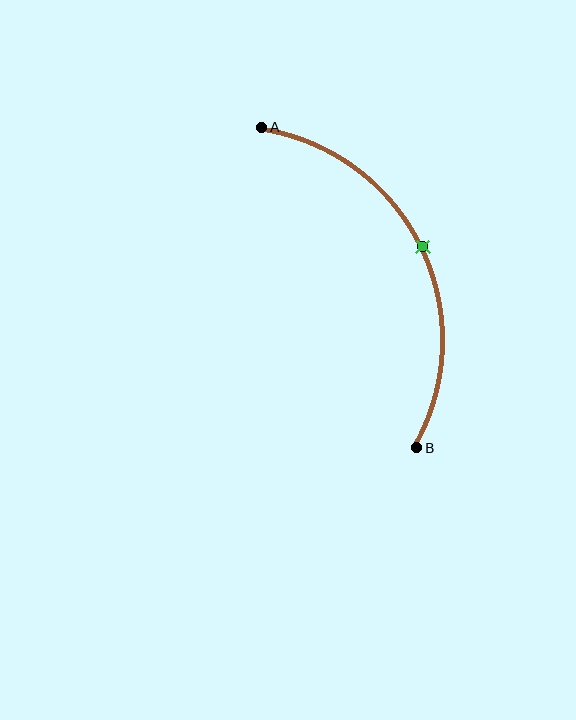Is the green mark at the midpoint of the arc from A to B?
Yes. The green mark lies on the arc at equal arc-length from both A and B — it is the arc midpoint.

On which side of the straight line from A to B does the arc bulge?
The arc bulges to the right of the straight line connecting A and B.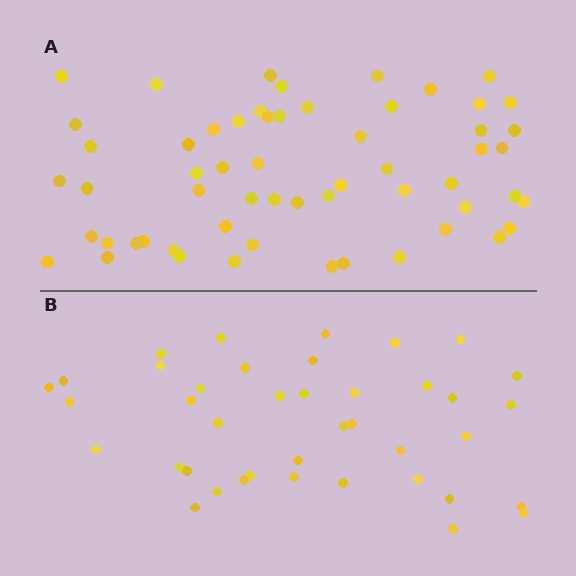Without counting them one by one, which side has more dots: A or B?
Region A (the top region) has more dots.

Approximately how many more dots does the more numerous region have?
Region A has approximately 20 more dots than region B.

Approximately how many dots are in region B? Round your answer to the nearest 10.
About 40 dots.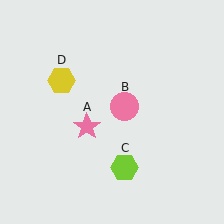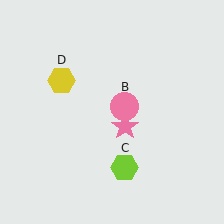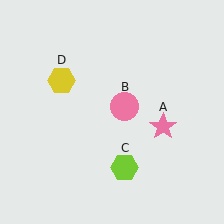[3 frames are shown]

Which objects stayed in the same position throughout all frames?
Pink circle (object B) and lime hexagon (object C) and yellow hexagon (object D) remained stationary.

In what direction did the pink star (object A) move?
The pink star (object A) moved right.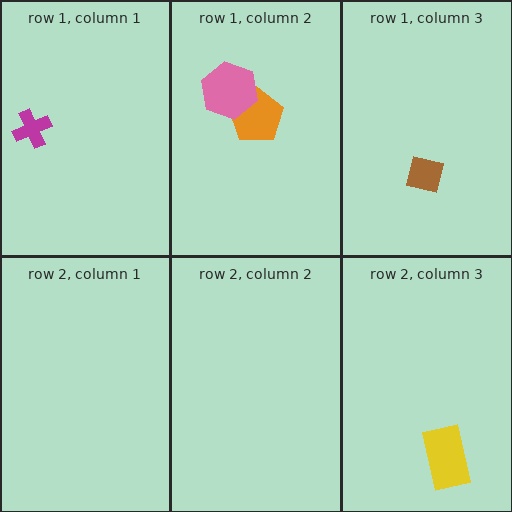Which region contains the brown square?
The row 1, column 3 region.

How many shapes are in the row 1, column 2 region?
2.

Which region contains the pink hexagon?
The row 1, column 2 region.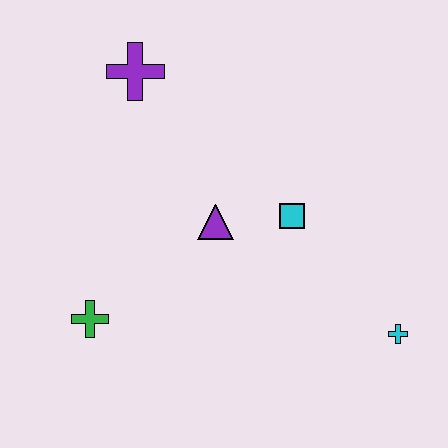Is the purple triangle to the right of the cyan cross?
No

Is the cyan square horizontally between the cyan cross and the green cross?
Yes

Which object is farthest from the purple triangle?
The cyan cross is farthest from the purple triangle.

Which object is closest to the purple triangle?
The cyan square is closest to the purple triangle.